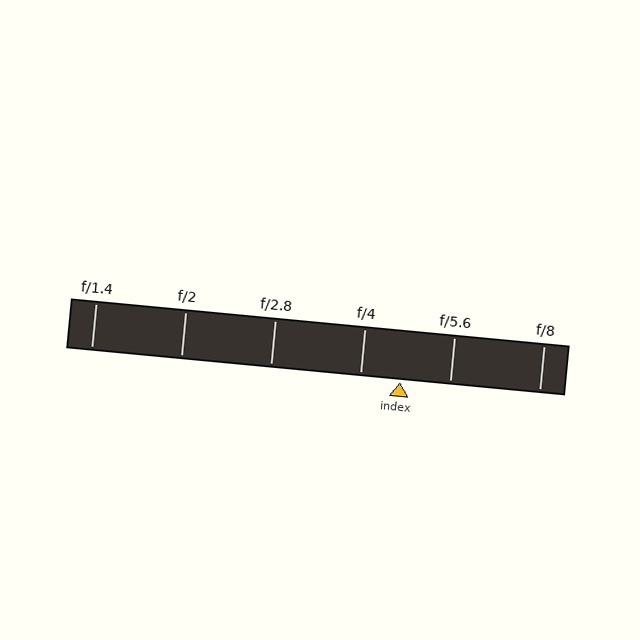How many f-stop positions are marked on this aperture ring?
There are 6 f-stop positions marked.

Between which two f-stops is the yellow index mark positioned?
The index mark is between f/4 and f/5.6.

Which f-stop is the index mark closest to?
The index mark is closest to f/4.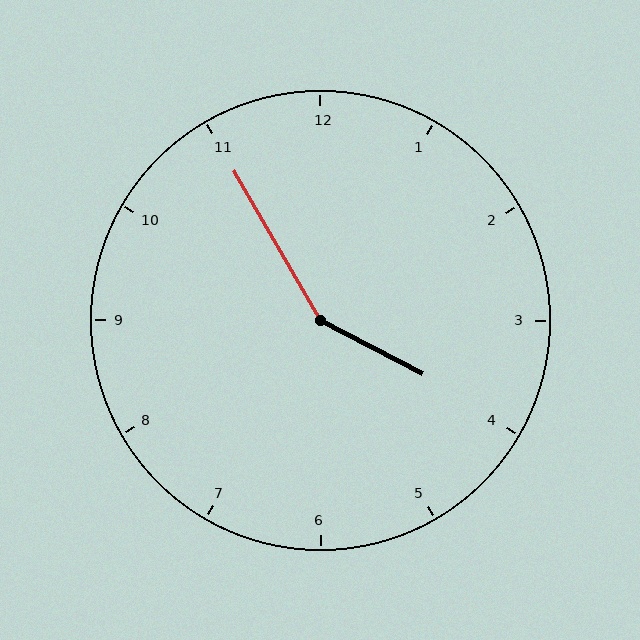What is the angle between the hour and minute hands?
Approximately 148 degrees.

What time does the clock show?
3:55.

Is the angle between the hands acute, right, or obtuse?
It is obtuse.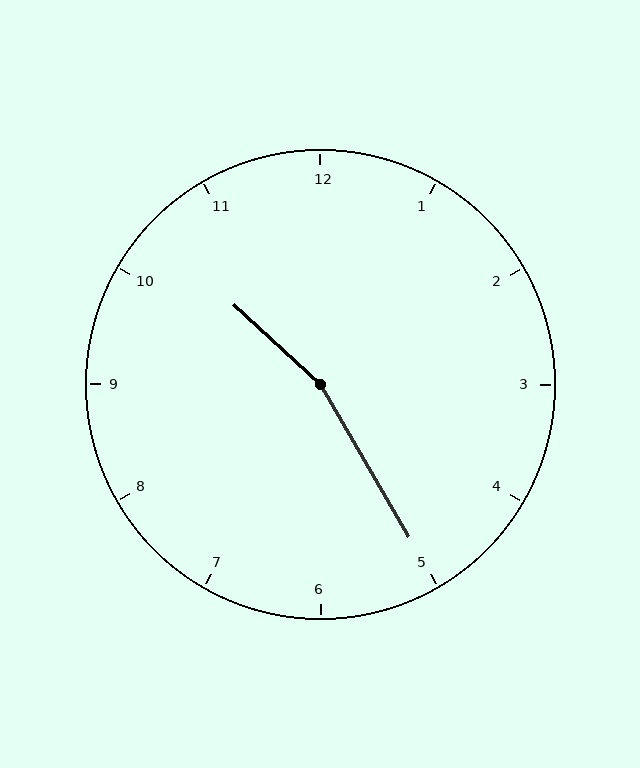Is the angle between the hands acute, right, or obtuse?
It is obtuse.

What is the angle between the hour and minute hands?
Approximately 162 degrees.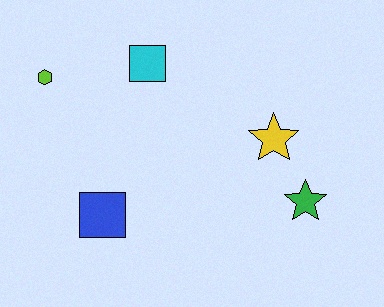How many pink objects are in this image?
There are no pink objects.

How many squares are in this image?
There are 2 squares.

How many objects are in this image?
There are 5 objects.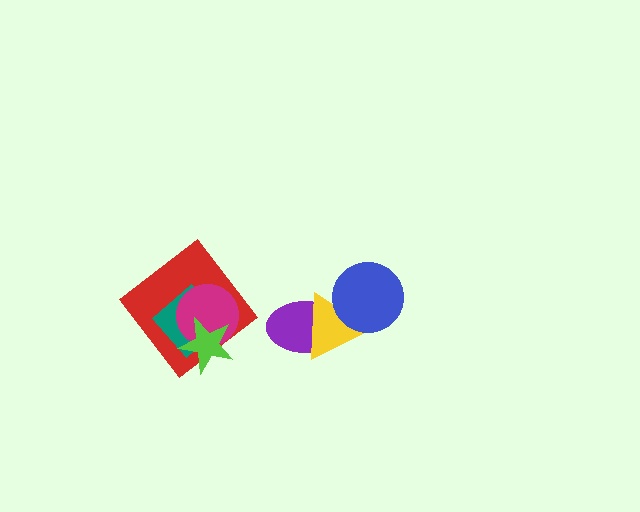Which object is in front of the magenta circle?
The lime star is in front of the magenta circle.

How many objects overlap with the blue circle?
1 object overlaps with the blue circle.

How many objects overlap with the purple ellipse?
1 object overlaps with the purple ellipse.